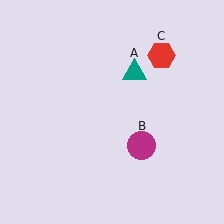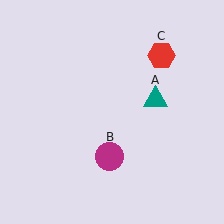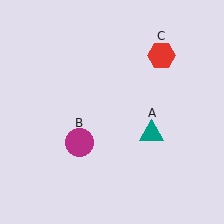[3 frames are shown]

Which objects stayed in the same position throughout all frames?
Red hexagon (object C) remained stationary.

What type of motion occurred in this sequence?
The teal triangle (object A), magenta circle (object B) rotated clockwise around the center of the scene.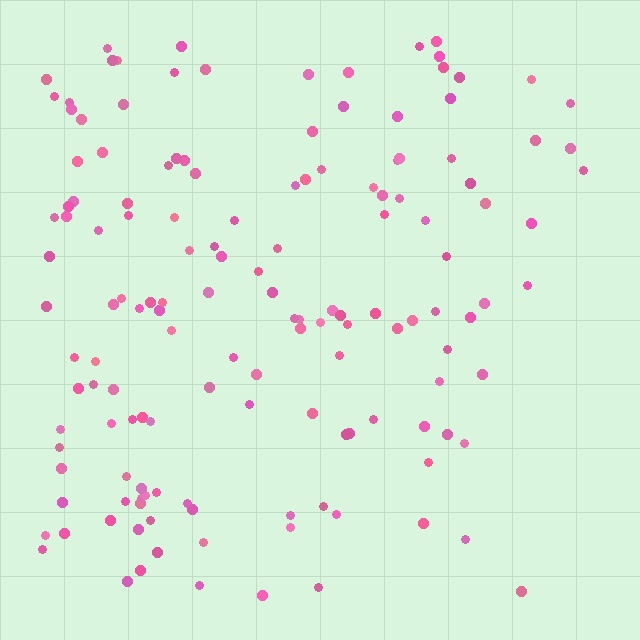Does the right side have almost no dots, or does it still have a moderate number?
Still a moderate number, just noticeably fewer than the left.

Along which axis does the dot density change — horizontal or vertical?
Horizontal.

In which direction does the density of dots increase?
From right to left, with the left side densest.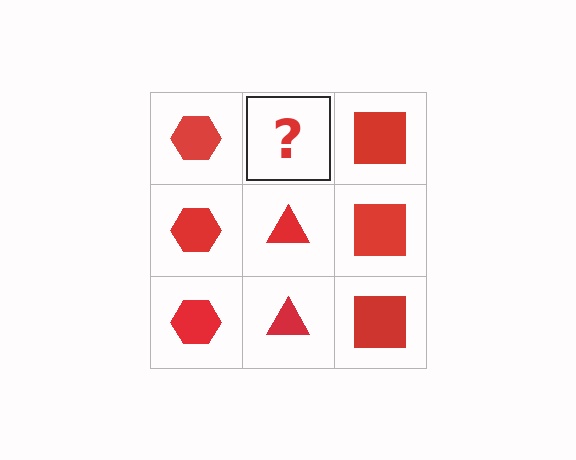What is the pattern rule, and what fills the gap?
The rule is that each column has a consistent shape. The gap should be filled with a red triangle.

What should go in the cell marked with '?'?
The missing cell should contain a red triangle.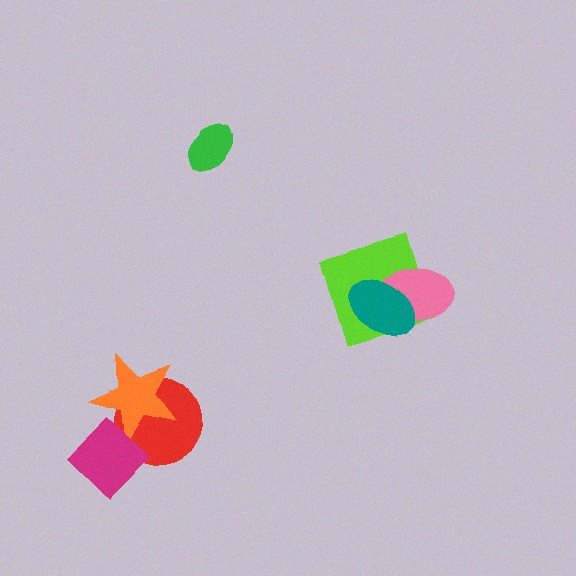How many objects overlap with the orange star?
2 objects overlap with the orange star.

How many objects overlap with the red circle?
2 objects overlap with the red circle.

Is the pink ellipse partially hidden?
Yes, it is partially covered by another shape.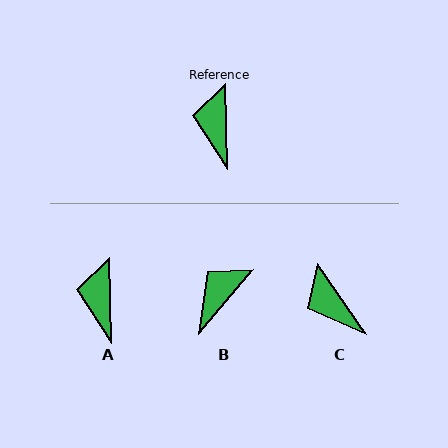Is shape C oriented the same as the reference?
No, it is off by about 33 degrees.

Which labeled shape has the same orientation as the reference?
A.